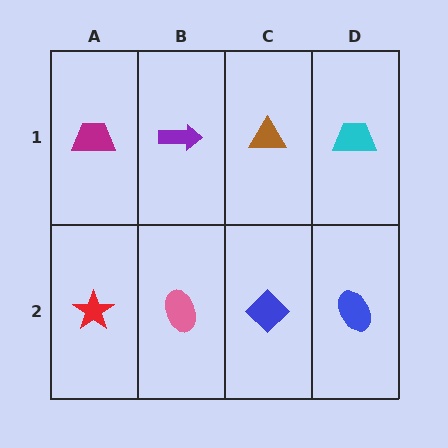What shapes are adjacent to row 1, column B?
A pink ellipse (row 2, column B), a magenta trapezoid (row 1, column A), a brown triangle (row 1, column C).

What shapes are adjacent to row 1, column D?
A blue ellipse (row 2, column D), a brown triangle (row 1, column C).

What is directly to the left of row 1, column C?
A purple arrow.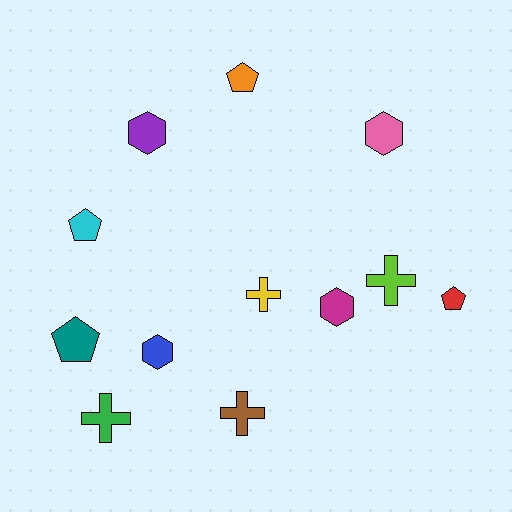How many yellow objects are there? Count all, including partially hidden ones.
There is 1 yellow object.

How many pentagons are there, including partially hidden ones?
There are 4 pentagons.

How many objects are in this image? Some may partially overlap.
There are 12 objects.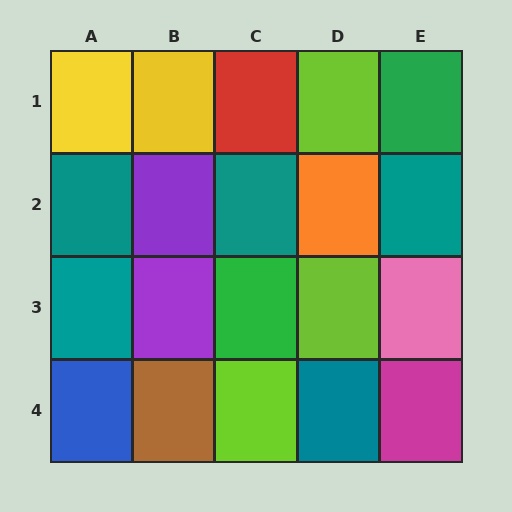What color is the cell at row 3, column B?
Purple.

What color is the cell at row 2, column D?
Orange.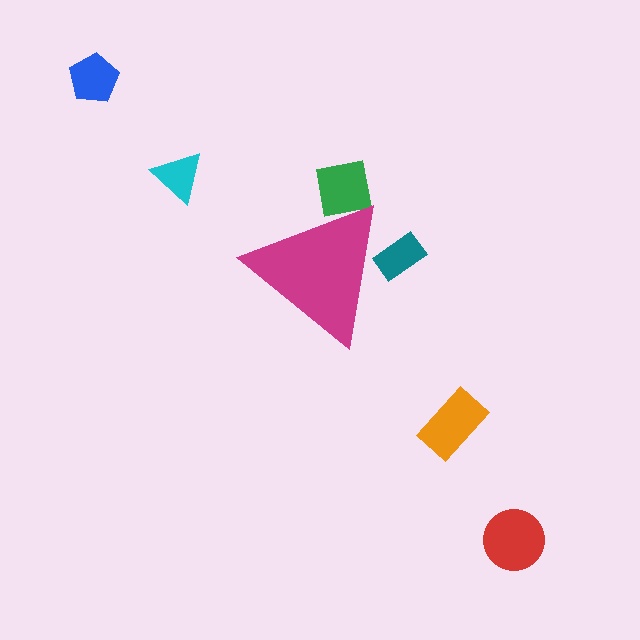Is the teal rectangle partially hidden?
Yes, the teal rectangle is partially hidden behind the magenta triangle.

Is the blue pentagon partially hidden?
No, the blue pentagon is fully visible.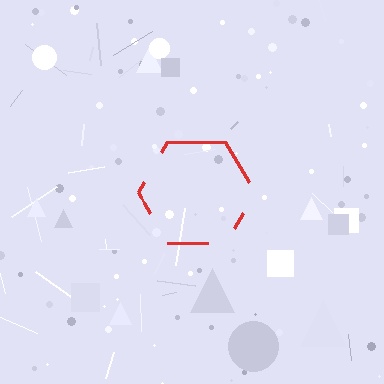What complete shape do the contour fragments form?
The contour fragments form a hexagon.